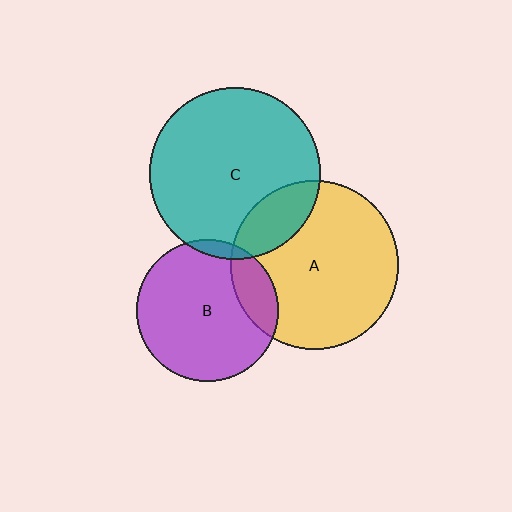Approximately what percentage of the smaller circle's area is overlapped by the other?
Approximately 20%.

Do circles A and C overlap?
Yes.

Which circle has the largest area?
Circle C (teal).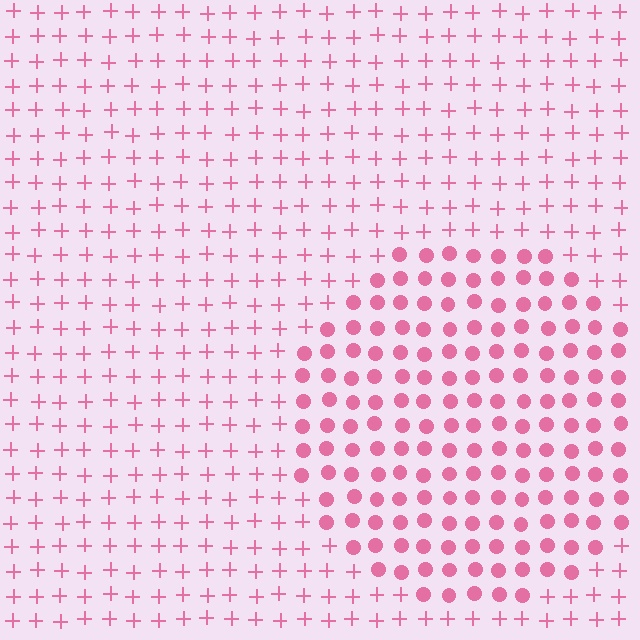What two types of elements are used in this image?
The image uses circles inside the circle region and plus signs outside it.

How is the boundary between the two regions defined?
The boundary is defined by a change in element shape: circles inside vs. plus signs outside. All elements share the same color and spacing.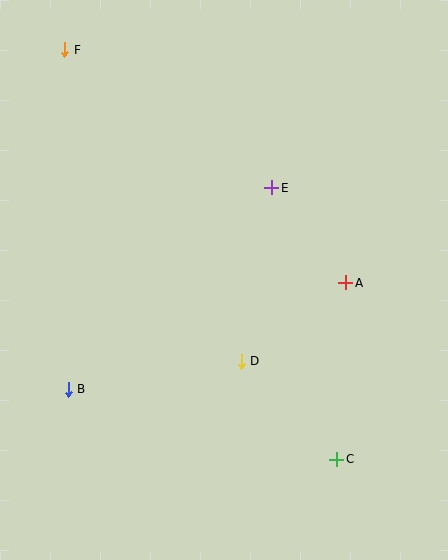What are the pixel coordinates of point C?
Point C is at (337, 459).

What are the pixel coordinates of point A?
Point A is at (346, 283).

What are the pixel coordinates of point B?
Point B is at (68, 389).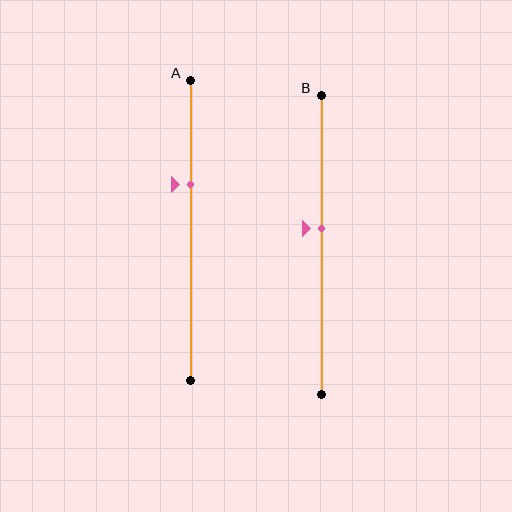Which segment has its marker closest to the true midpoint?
Segment B has its marker closest to the true midpoint.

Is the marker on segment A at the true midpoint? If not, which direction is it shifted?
No, the marker on segment A is shifted upward by about 15% of the segment length.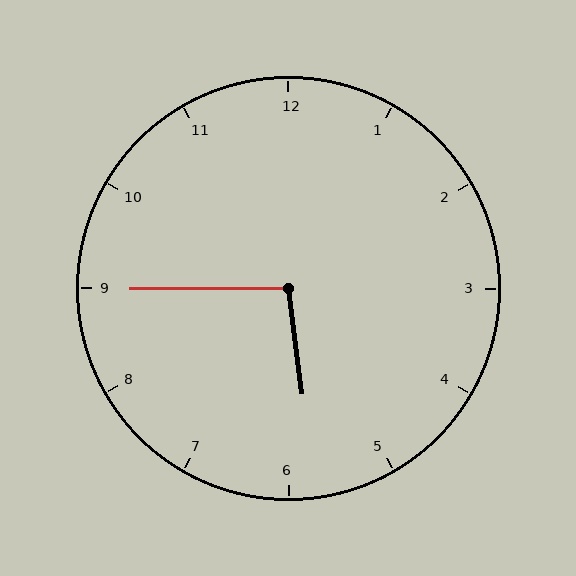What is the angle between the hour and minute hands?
Approximately 98 degrees.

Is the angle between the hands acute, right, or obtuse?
It is obtuse.